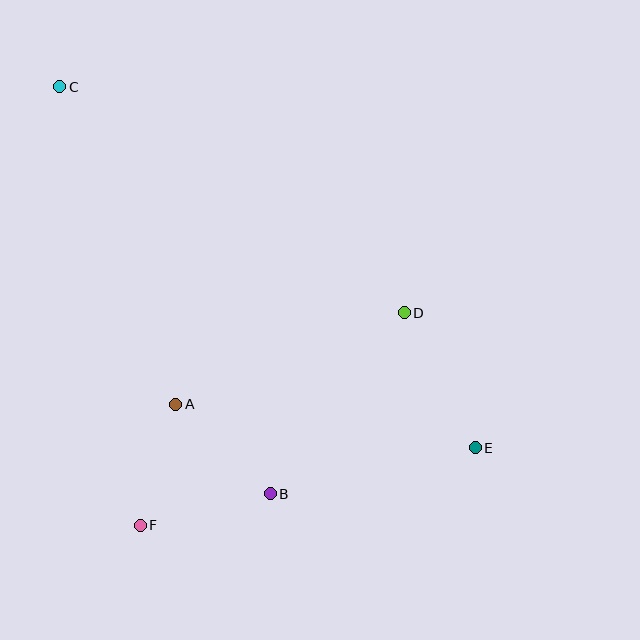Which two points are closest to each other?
Points A and F are closest to each other.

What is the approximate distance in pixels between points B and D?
The distance between B and D is approximately 225 pixels.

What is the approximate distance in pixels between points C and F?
The distance between C and F is approximately 446 pixels.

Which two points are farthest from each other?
Points C and E are farthest from each other.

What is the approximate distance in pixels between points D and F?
The distance between D and F is approximately 339 pixels.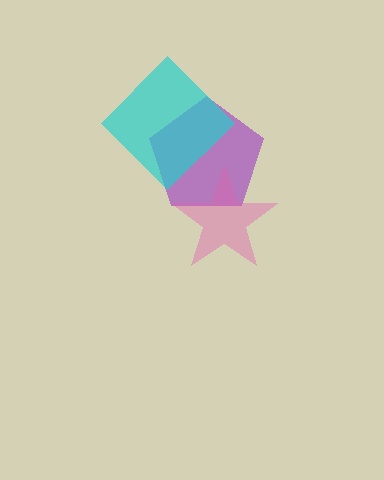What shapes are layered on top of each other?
The layered shapes are: a purple pentagon, a cyan diamond, a pink star.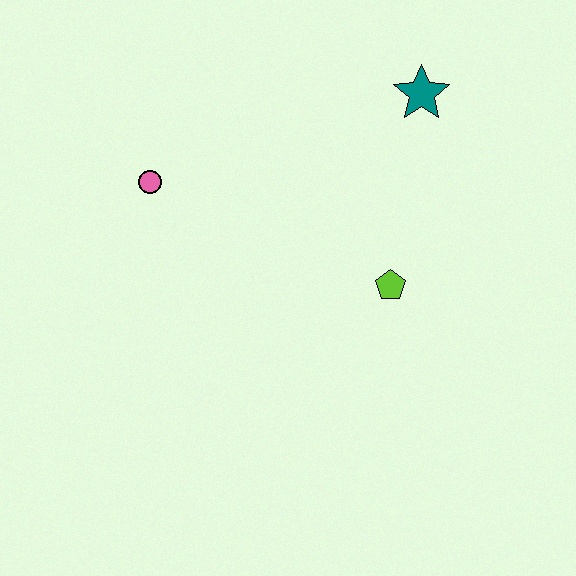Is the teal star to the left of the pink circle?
No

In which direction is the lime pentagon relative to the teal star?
The lime pentagon is below the teal star.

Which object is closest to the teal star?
The lime pentagon is closest to the teal star.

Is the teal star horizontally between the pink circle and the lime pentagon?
No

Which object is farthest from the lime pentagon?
The pink circle is farthest from the lime pentagon.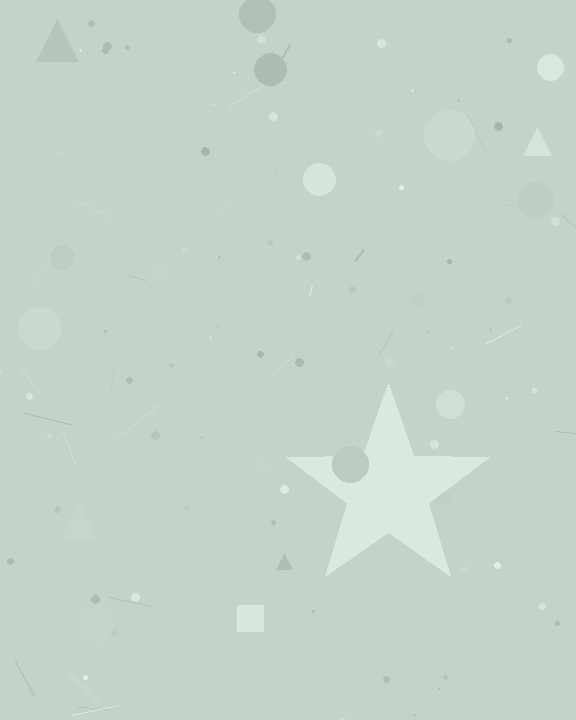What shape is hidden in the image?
A star is hidden in the image.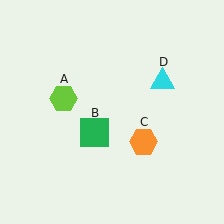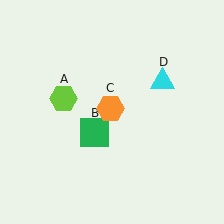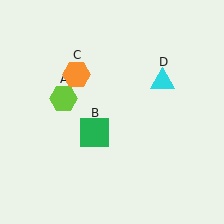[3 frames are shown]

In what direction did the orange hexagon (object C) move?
The orange hexagon (object C) moved up and to the left.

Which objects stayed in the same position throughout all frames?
Lime hexagon (object A) and green square (object B) and cyan triangle (object D) remained stationary.